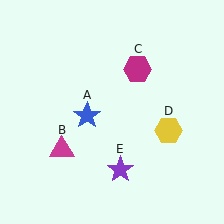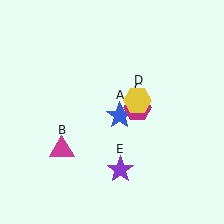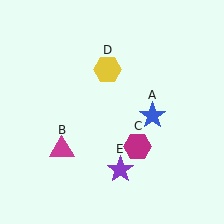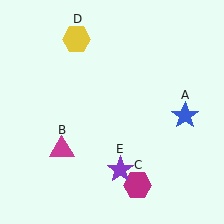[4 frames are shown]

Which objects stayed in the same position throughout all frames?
Magenta triangle (object B) and purple star (object E) remained stationary.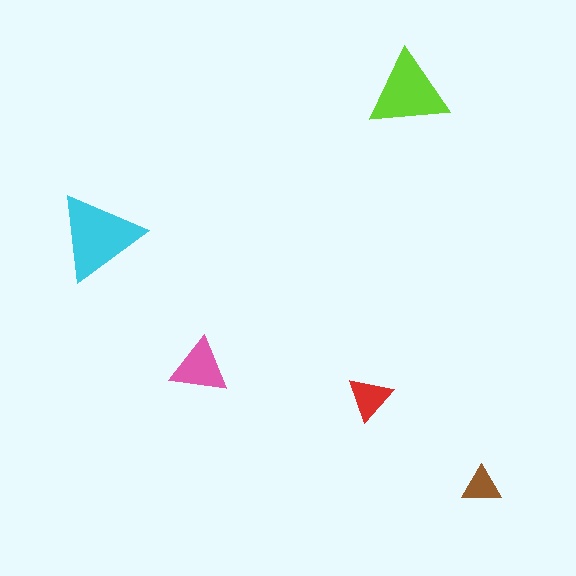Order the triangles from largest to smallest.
the cyan one, the lime one, the pink one, the red one, the brown one.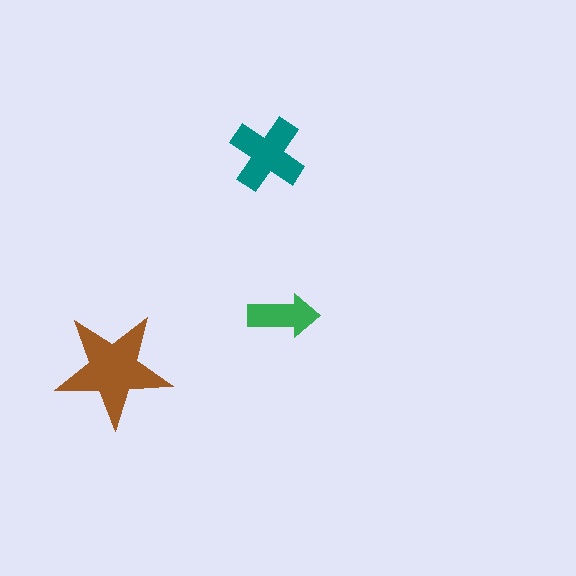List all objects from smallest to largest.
The green arrow, the teal cross, the brown star.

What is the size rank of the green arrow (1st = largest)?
3rd.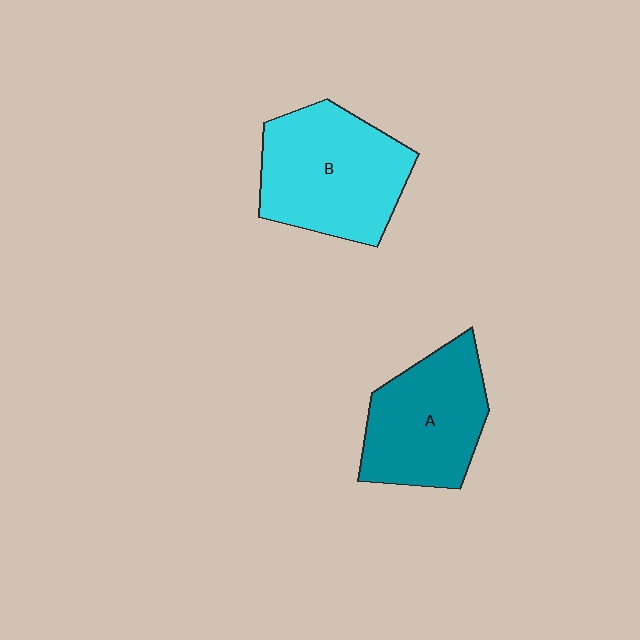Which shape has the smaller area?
Shape A (teal).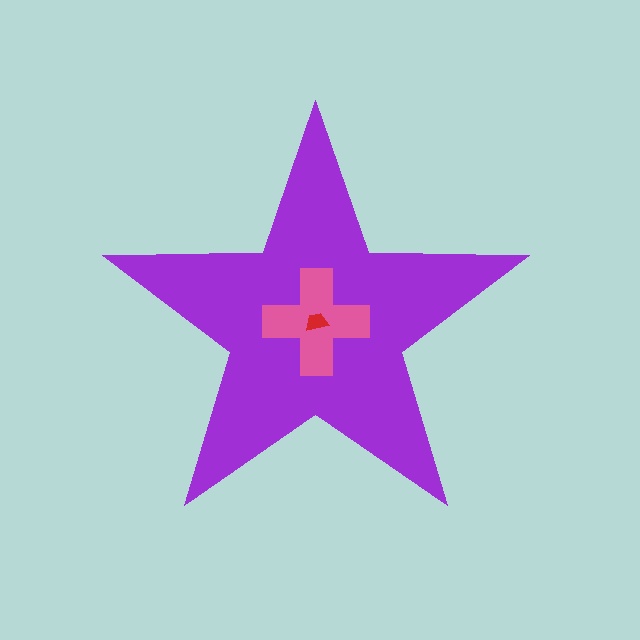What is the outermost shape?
The purple star.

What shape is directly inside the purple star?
The pink cross.